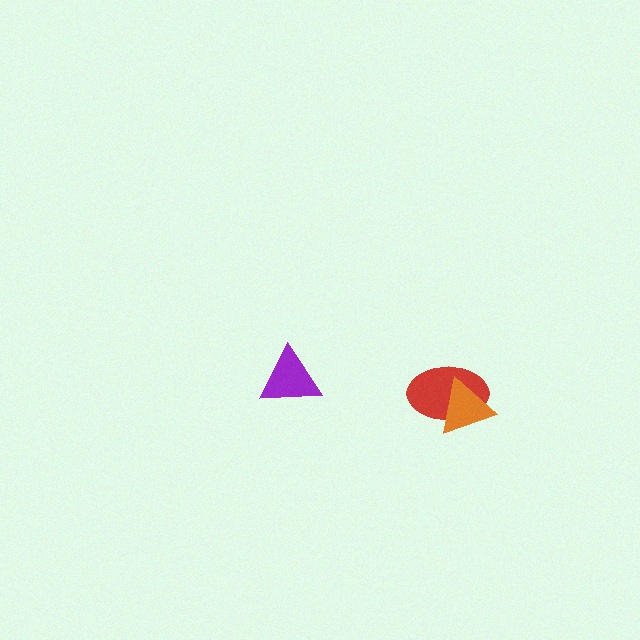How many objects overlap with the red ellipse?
1 object overlaps with the red ellipse.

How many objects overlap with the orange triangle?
1 object overlaps with the orange triangle.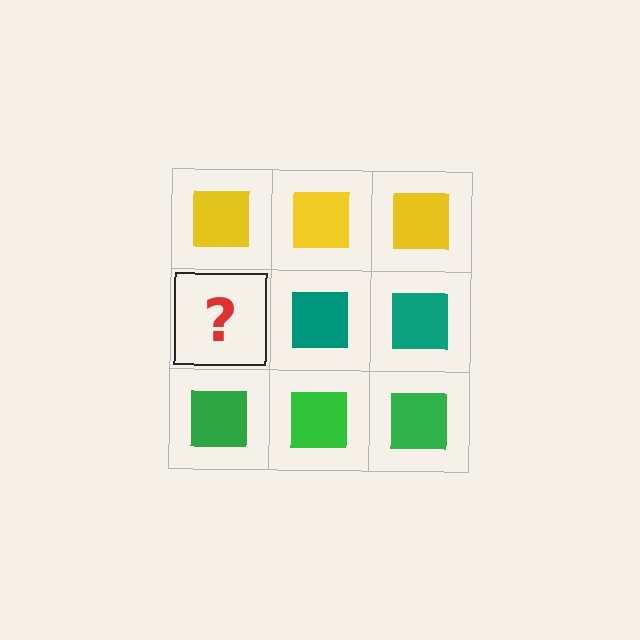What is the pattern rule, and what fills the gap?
The rule is that each row has a consistent color. The gap should be filled with a teal square.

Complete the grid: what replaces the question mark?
The question mark should be replaced with a teal square.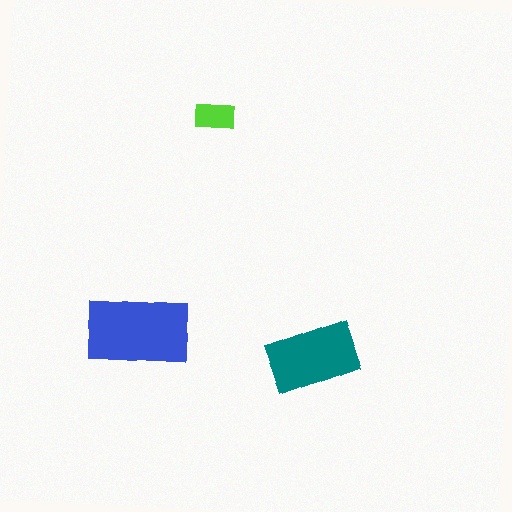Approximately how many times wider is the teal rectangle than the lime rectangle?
About 2 times wider.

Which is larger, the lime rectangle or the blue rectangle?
The blue one.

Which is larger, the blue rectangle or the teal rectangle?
The blue one.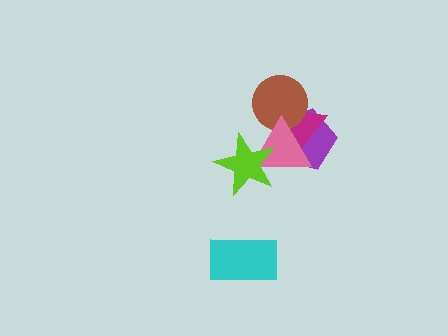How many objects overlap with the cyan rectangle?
0 objects overlap with the cyan rectangle.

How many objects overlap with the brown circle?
3 objects overlap with the brown circle.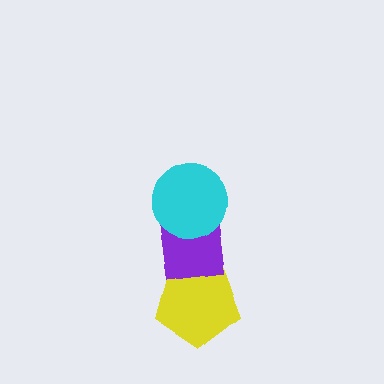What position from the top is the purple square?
The purple square is 2nd from the top.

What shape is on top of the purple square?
The cyan circle is on top of the purple square.